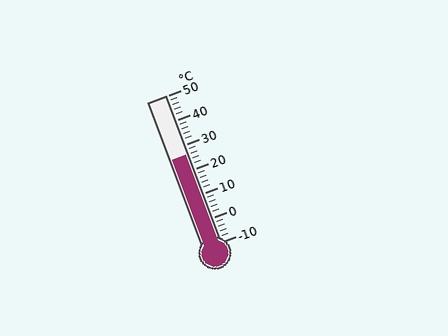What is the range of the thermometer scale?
The thermometer scale ranges from -10°C to 50°C.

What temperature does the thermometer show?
The thermometer shows approximately 26°C.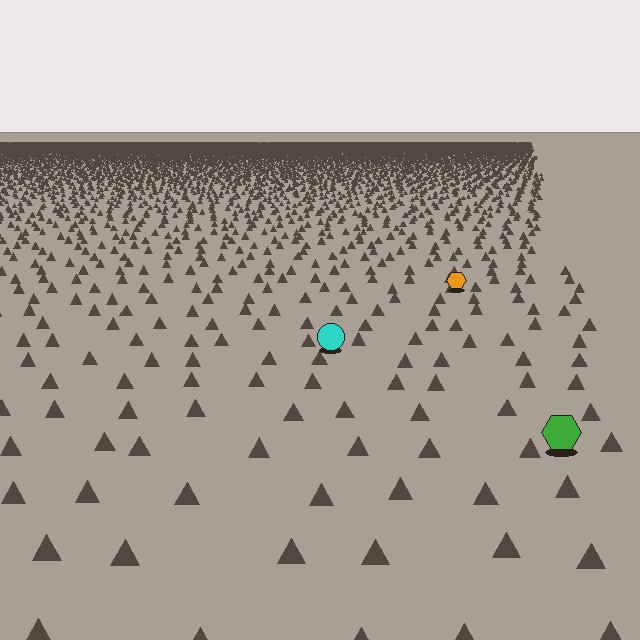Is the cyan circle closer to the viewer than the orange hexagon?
Yes. The cyan circle is closer — you can tell from the texture gradient: the ground texture is coarser near it.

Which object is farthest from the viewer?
The orange hexagon is farthest from the viewer. It appears smaller and the ground texture around it is denser.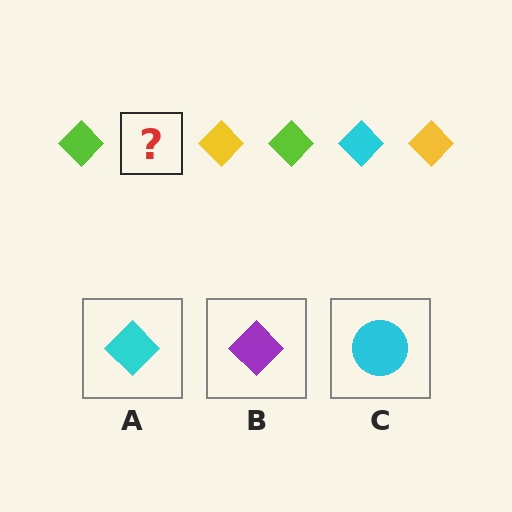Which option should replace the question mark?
Option A.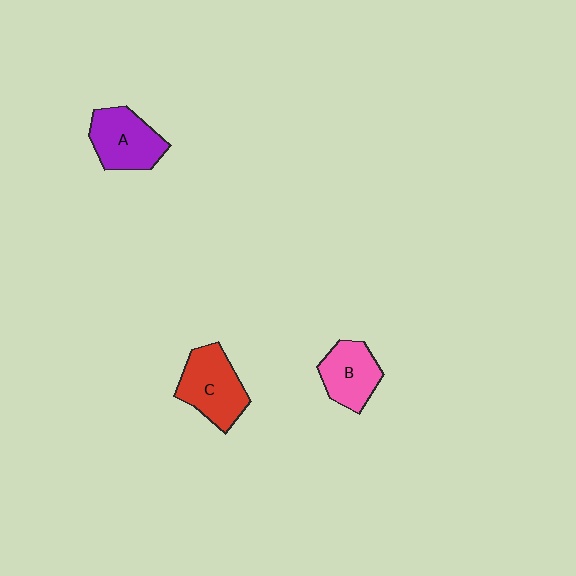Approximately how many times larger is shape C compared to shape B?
Approximately 1.2 times.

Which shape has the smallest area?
Shape B (pink).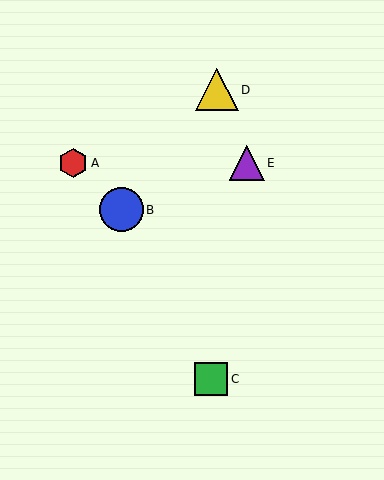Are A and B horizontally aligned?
No, A is at y≈163 and B is at y≈210.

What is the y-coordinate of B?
Object B is at y≈210.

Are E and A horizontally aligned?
Yes, both are at y≈163.